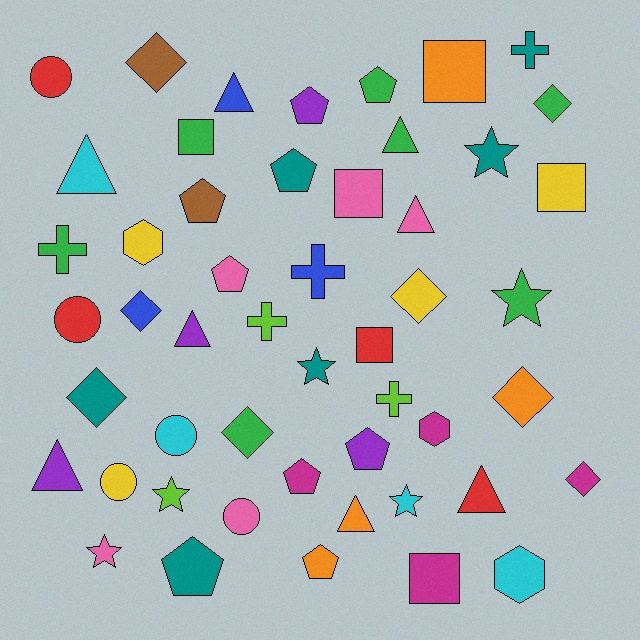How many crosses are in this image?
There are 5 crosses.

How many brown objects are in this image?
There are 2 brown objects.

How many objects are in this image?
There are 50 objects.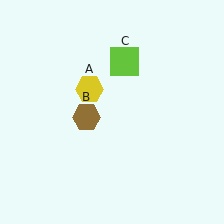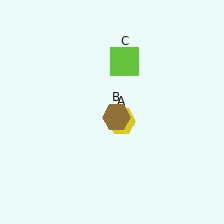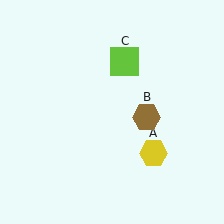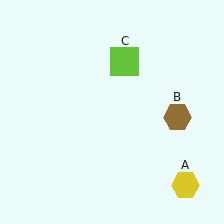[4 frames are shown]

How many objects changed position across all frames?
2 objects changed position: yellow hexagon (object A), brown hexagon (object B).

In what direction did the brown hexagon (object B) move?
The brown hexagon (object B) moved right.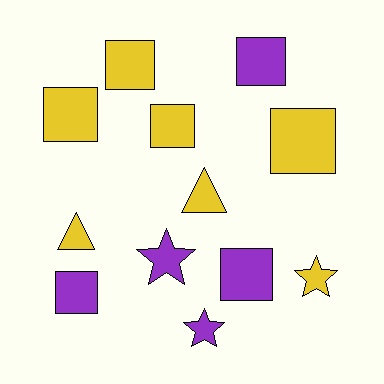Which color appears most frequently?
Yellow, with 7 objects.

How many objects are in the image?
There are 12 objects.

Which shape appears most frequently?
Square, with 7 objects.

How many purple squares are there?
There are 3 purple squares.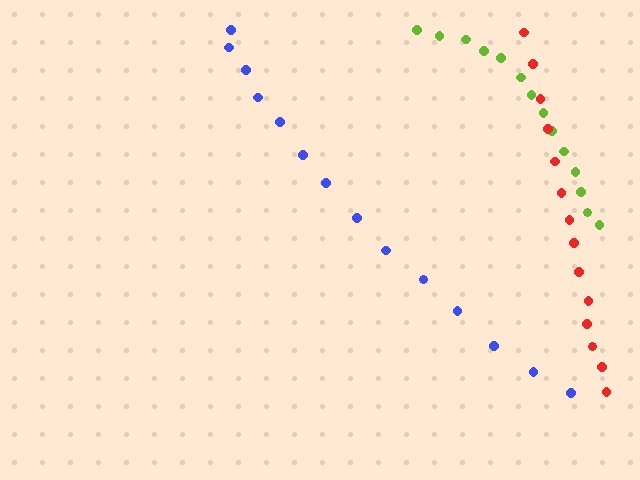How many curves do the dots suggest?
There are 3 distinct paths.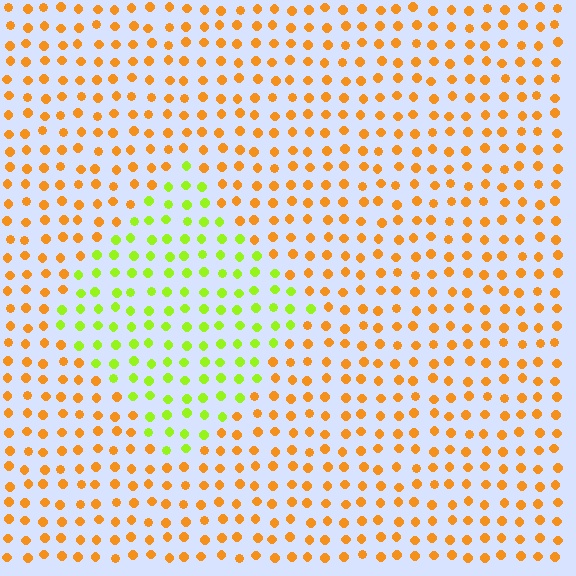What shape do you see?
I see a diamond.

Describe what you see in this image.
The image is filled with small orange elements in a uniform arrangement. A diamond-shaped region is visible where the elements are tinted to a slightly different hue, forming a subtle color boundary.